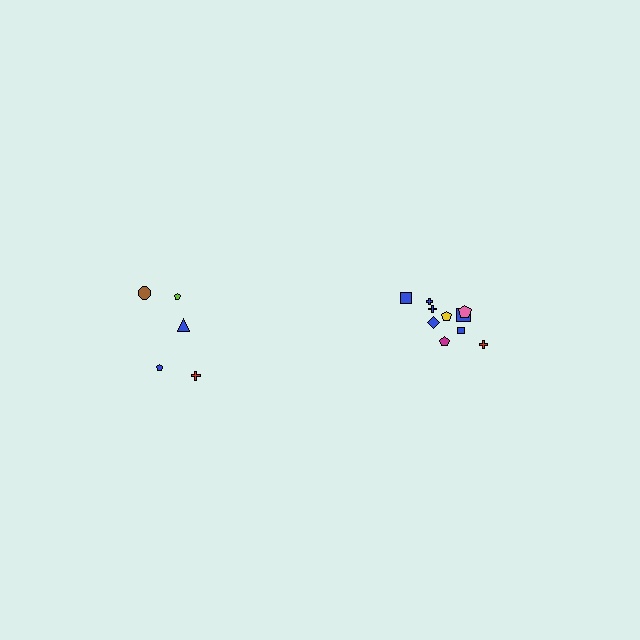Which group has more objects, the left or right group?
The right group.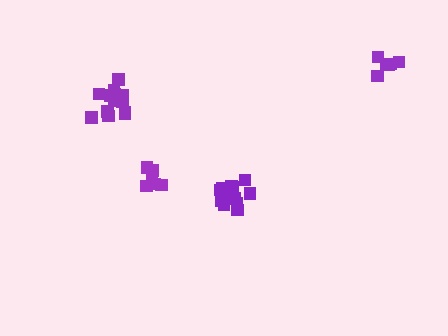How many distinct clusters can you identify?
There are 4 distinct clusters.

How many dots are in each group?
Group 1: 7 dots, Group 2: 13 dots, Group 3: 7 dots, Group 4: 12 dots (39 total).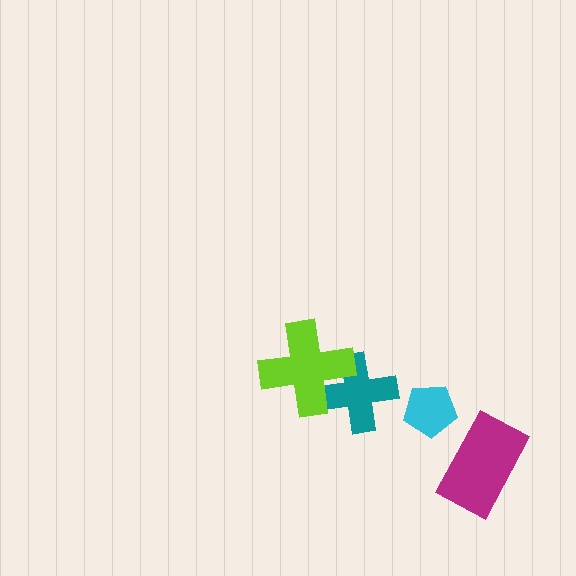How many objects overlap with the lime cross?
1 object overlaps with the lime cross.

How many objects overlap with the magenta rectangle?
0 objects overlap with the magenta rectangle.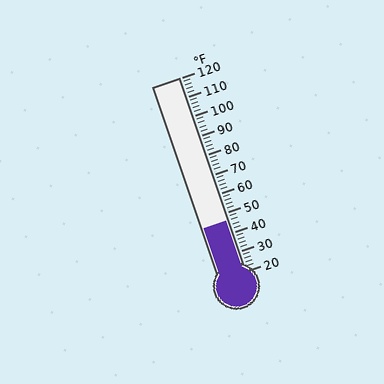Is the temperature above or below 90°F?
The temperature is below 90°F.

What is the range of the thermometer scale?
The thermometer scale ranges from 20°F to 120°F.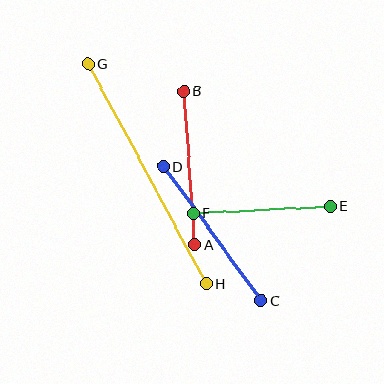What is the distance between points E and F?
The distance is approximately 137 pixels.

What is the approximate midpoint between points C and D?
The midpoint is at approximately (212, 233) pixels.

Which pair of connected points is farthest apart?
Points G and H are farthest apart.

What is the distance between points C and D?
The distance is approximately 166 pixels.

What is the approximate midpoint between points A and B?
The midpoint is at approximately (189, 168) pixels.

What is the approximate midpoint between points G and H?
The midpoint is at approximately (147, 174) pixels.